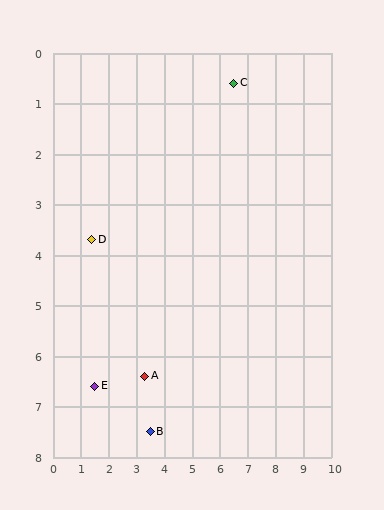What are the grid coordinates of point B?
Point B is at approximately (3.5, 7.5).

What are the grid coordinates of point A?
Point A is at approximately (3.3, 6.4).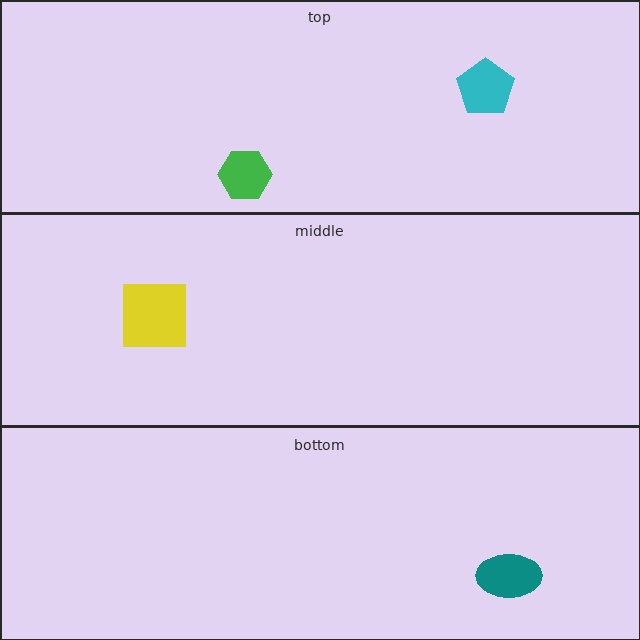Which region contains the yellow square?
The middle region.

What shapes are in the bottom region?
The teal ellipse.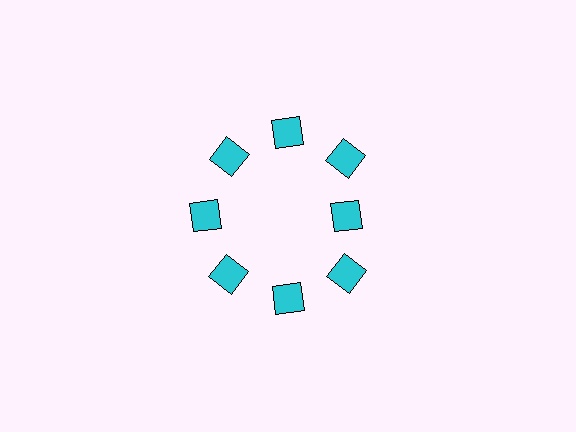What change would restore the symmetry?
The symmetry would be restored by moving it outward, back onto the ring so that all 8 squares sit at equal angles and equal distance from the center.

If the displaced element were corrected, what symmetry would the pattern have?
It would have 8-fold rotational symmetry — the pattern would map onto itself every 45 degrees.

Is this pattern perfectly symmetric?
No. The 8 cyan squares are arranged in a ring, but one element near the 3 o'clock position is pulled inward toward the center, breaking the 8-fold rotational symmetry.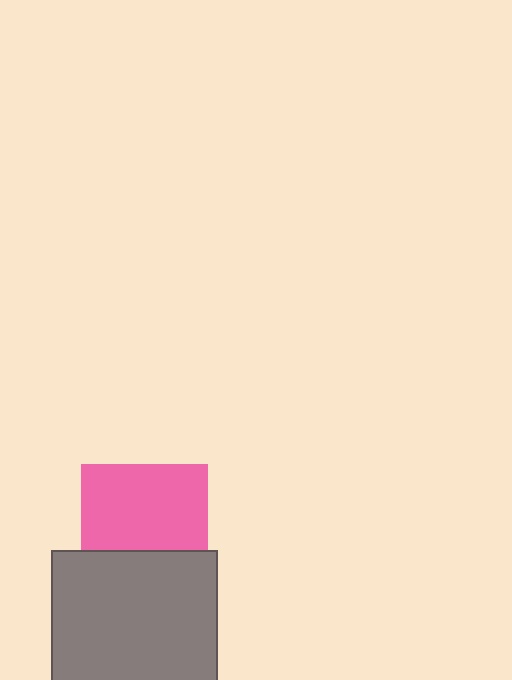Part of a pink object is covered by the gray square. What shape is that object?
It is a square.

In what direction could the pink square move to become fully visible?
The pink square could move up. That would shift it out from behind the gray square entirely.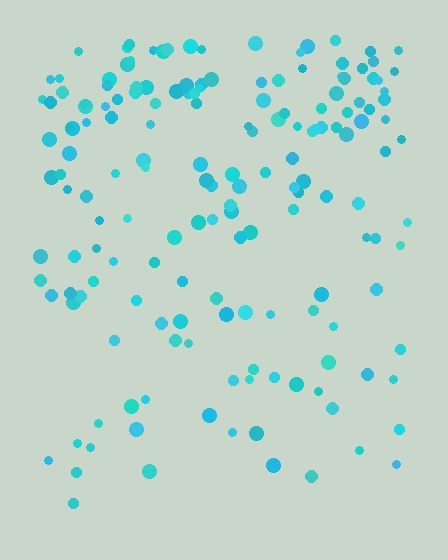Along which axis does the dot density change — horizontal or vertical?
Vertical.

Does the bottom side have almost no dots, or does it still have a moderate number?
Still a moderate number, just noticeably fewer than the top.